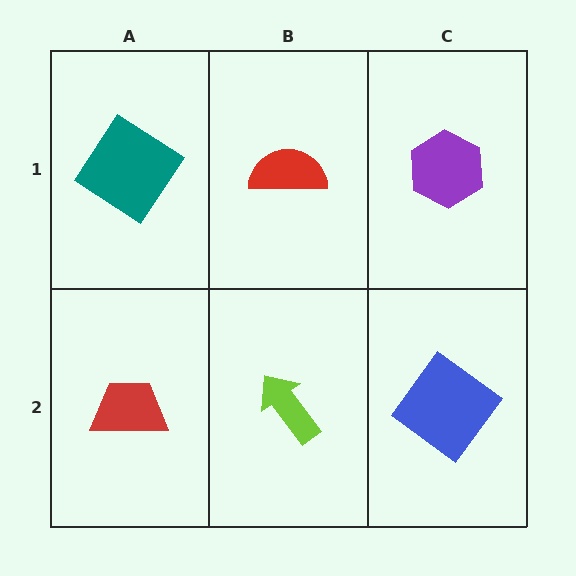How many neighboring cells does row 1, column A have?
2.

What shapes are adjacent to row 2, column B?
A red semicircle (row 1, column B), a red trapezoid (row 2, column A), a blue diamond (row 2, column C).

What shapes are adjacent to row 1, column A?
A red trapezoid (row 2, column A), a red semicircle (row 1, column B).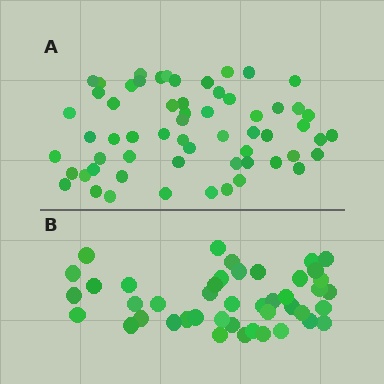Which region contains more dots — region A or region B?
Region A (the top region) has more dots.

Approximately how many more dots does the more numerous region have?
Region A has approximately 15 more dots than region B.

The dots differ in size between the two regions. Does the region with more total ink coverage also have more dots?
No. Region B has more total ink coverage because its dots are larger, but region A actually contains more individual dots. Total area can be misleading — the number of items is what matters here.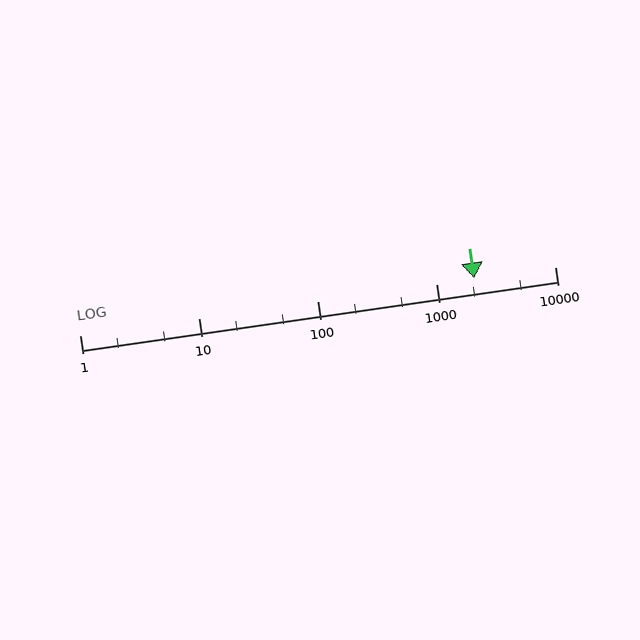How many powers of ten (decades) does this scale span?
The scale spans 4 decades, from 1 to 10000.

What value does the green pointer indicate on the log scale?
The pointer indicates approximately 2100.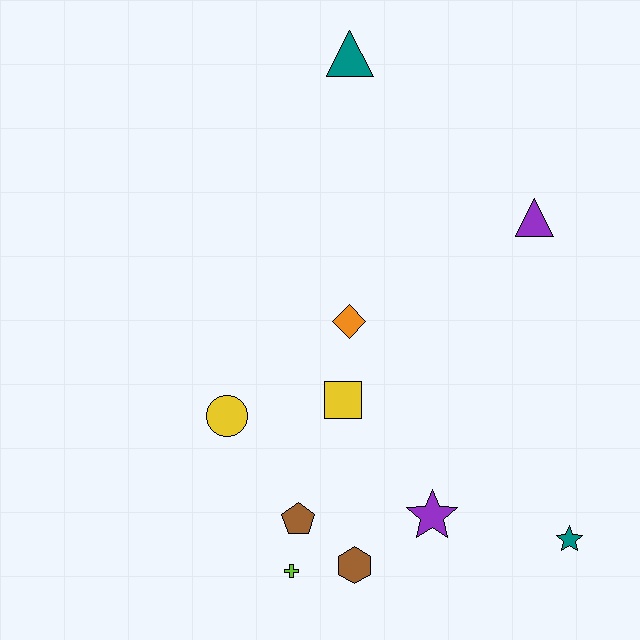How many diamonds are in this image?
There is 1 diamond.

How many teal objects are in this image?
There are 2 teal objects.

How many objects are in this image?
There are 10 objects.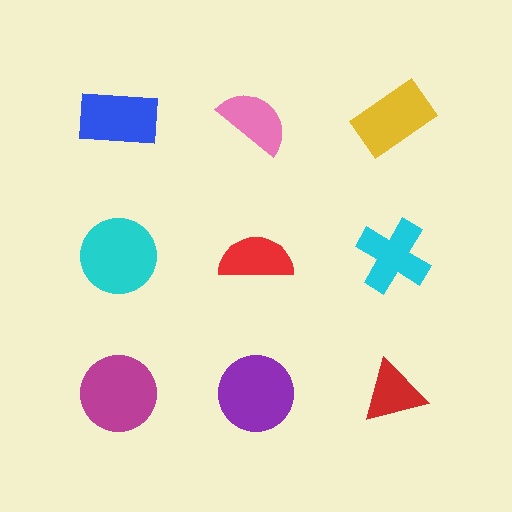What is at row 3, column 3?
A red triangle.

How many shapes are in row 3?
3 shapes.